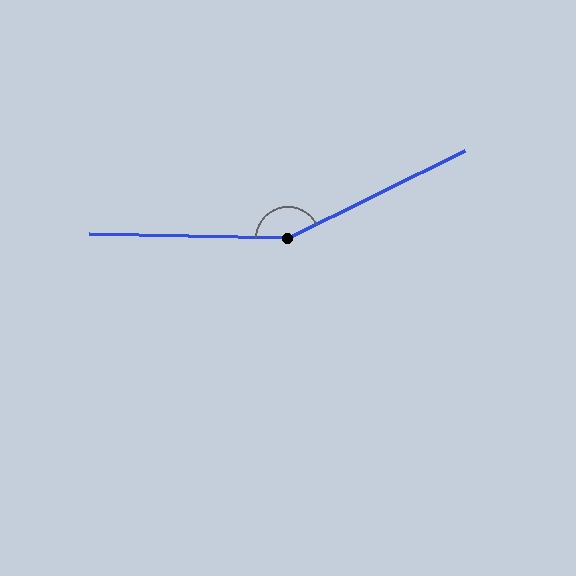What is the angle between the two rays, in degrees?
Approximately 153 degrees.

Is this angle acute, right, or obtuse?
It is obtuse.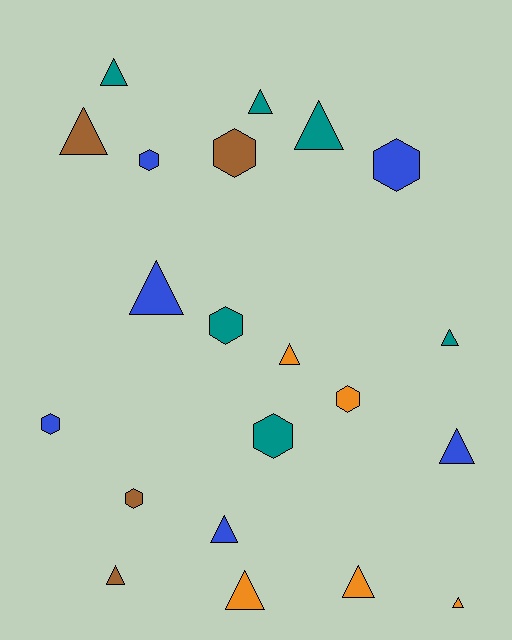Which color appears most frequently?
Blue, with 6 objects.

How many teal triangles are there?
There are 4 teal triangles.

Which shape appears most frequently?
Triangle, with 13 objects.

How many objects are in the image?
There are 21 objects.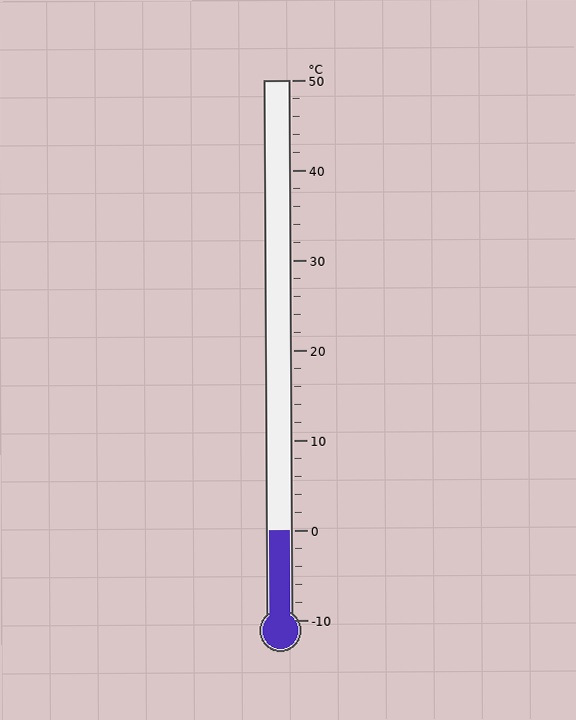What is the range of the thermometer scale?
The thermometer scale ranges from -10°C to 50°C.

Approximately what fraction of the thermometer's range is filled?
The thermometer is filled to approximately 15% of its range.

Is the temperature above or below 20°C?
The temperature is below 20°C.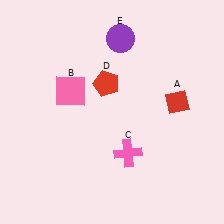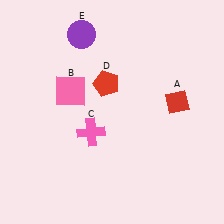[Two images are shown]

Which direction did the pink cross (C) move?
The pink cross (C) moved left.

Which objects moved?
The objects that moved are: the pink cross (C), the purple circle (E).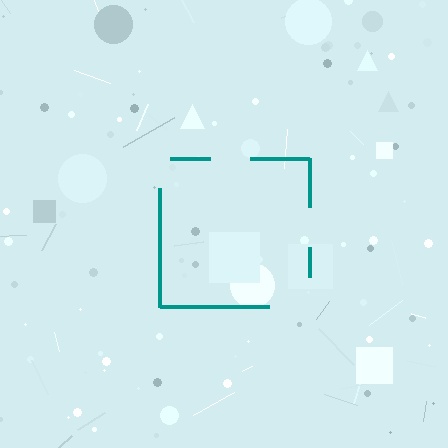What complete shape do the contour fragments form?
The contour fragments form a square.